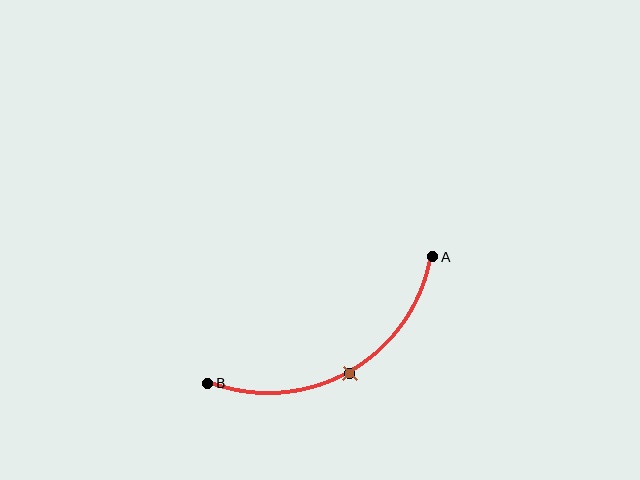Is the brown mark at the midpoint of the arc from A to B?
Yes. The brown mark lies on the arc at equal arc-length from both A and B — it is the arc midpoint.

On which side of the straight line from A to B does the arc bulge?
The arc bulges below the straight line connecting A and B.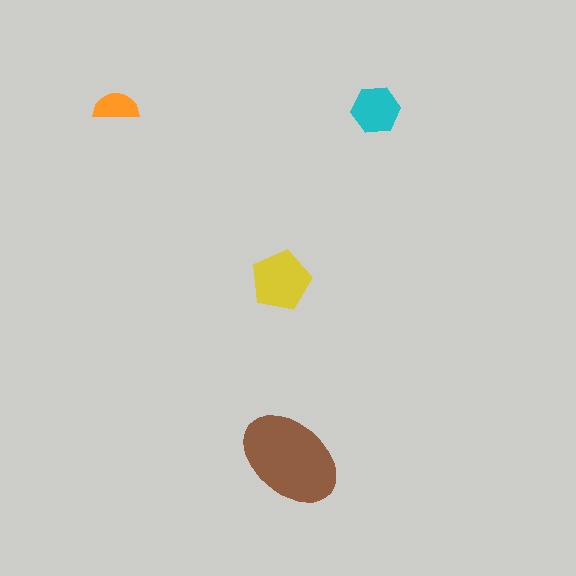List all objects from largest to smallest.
The brown ellipse, the yellow pentagon, the cyan hexagon, the orange semicircle.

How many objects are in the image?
There are 4 objects in the image.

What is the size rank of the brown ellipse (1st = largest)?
1st.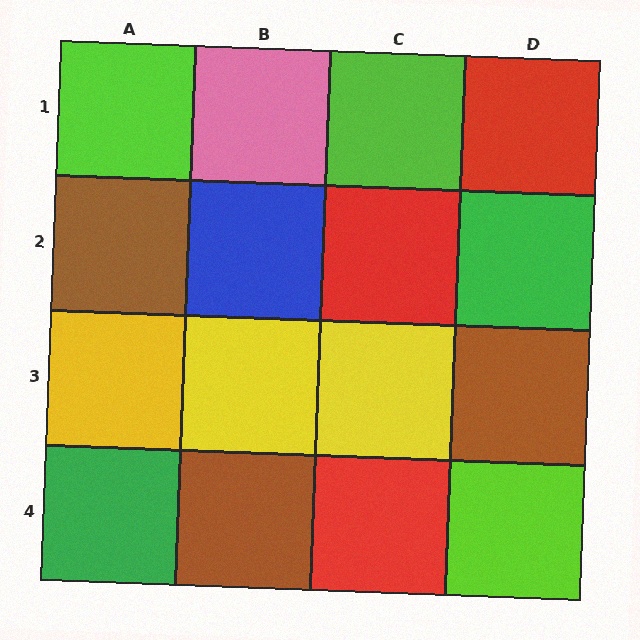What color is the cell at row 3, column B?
Yellow.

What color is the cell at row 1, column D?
Red.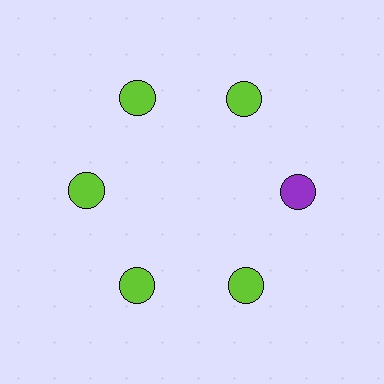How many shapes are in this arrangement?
There are 6 shapes arranged in a ring pattern.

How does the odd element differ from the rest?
It has a different color: purple instead of lime.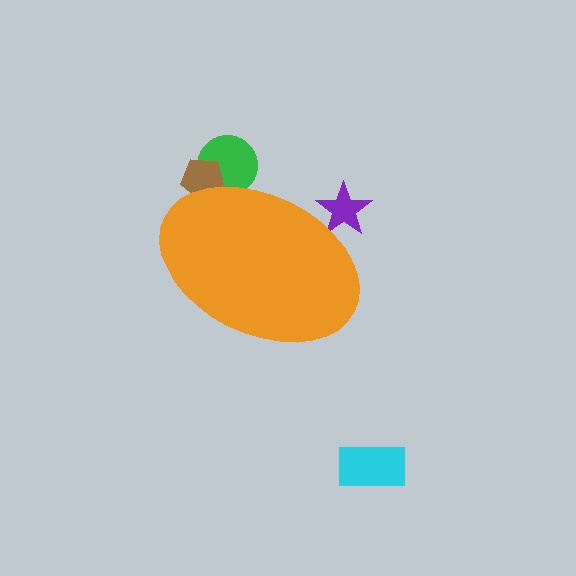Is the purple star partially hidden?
Yes, the purple star is partially hidden behind the orange ellipse.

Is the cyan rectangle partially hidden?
No, the cyan rectangle is fully visible.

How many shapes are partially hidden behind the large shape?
3 shapes are partially hidden.